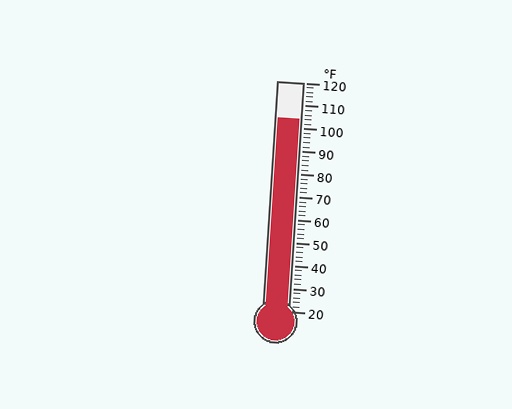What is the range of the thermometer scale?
The thermometer scale ranges from 20°F to 120°F.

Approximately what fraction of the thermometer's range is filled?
The thermometer is filled to approximately 85% of its range.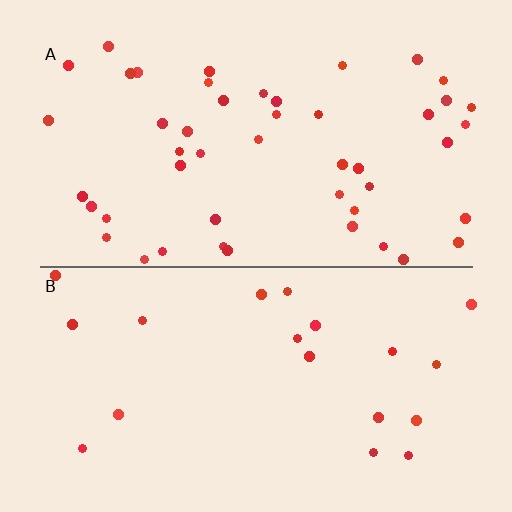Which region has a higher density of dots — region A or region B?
A (the top).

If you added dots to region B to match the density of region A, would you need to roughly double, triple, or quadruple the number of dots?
Approximately double.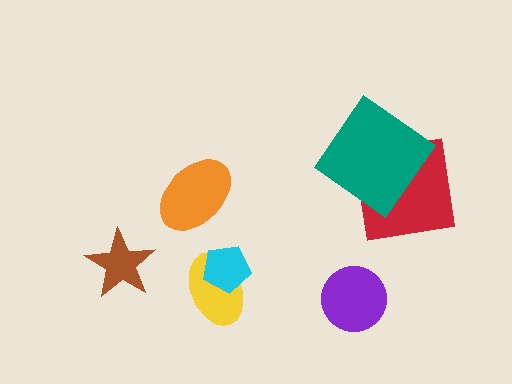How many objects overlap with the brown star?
0 objects overlap with the brown star.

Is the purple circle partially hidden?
No, no other shape covers it.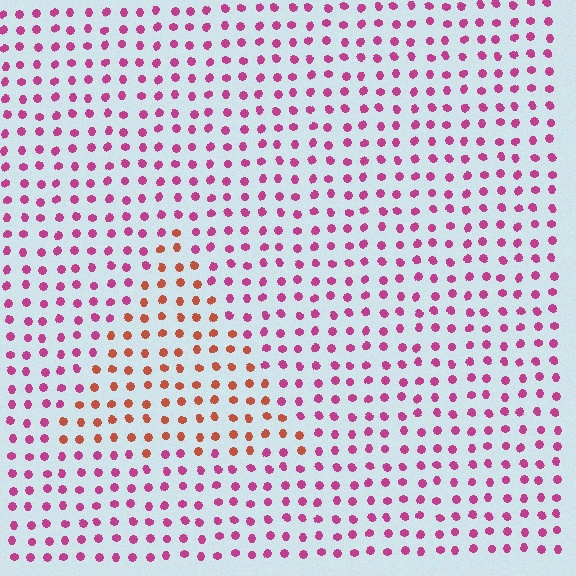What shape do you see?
I see a triangle.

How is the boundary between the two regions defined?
The boundary is defined purely by a slight shift in hue (about 47 degrees). Spacing, size, and orientation are identical on both sides.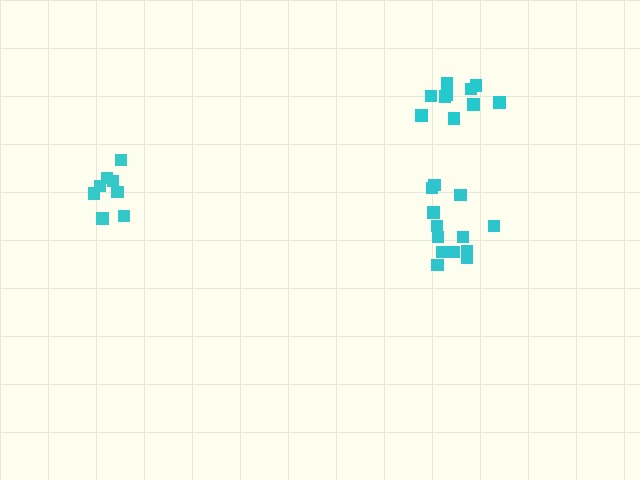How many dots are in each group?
Group 1: 13 dots, Group 2: 8 dots, Group 3: 10 dots (31 total).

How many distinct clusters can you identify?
There are 3 distinct clusters.